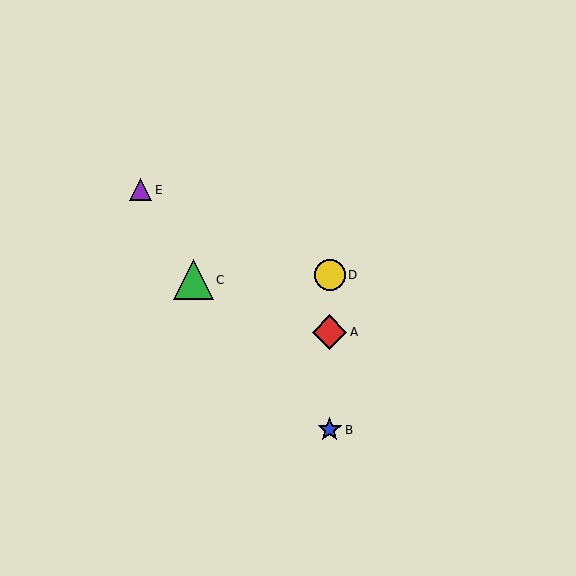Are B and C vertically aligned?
No, B is at x≈330 and C is at x≈194.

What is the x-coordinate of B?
Object B is at x≈330.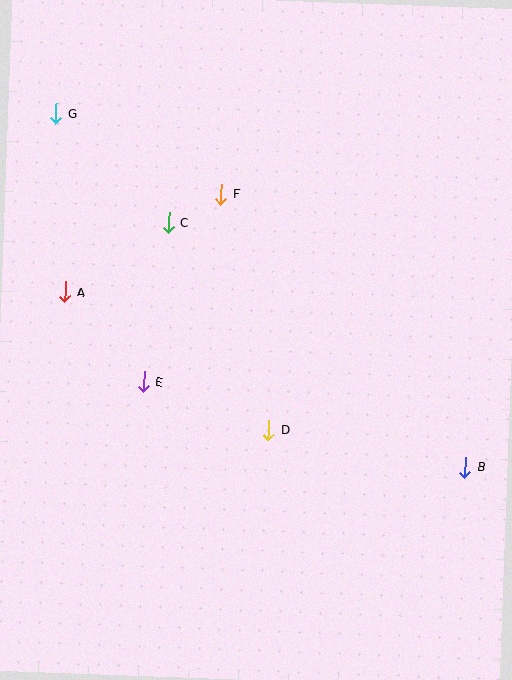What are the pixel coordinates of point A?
Point A is at (65, 292).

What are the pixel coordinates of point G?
Point G is at (56, 113).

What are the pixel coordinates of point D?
Point D is at (268, 430).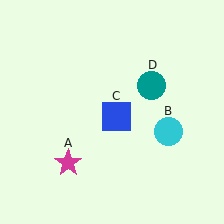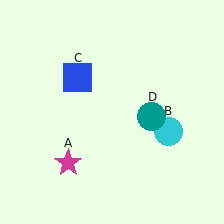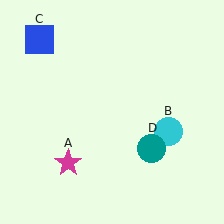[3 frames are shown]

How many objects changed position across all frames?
2 objects changed position: blue square (object C), teal circle (object D).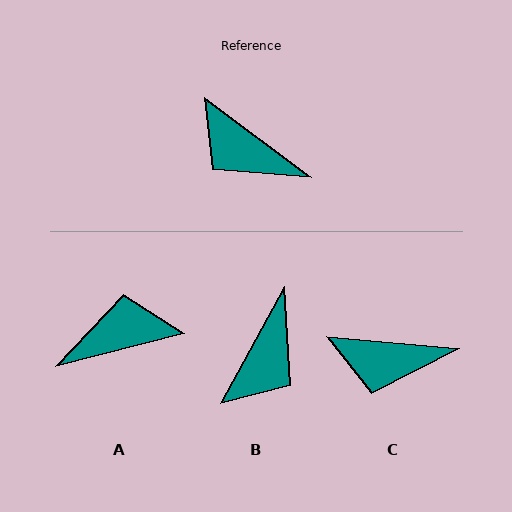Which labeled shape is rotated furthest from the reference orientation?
A, about 129 degrees away.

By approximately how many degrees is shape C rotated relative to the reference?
Approximately 31 degrees counter-clockwise.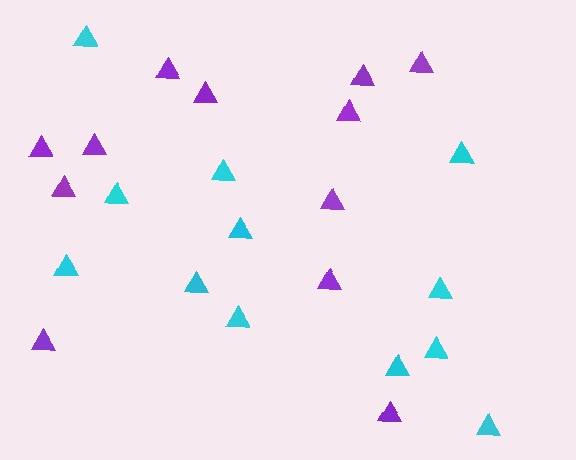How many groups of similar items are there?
There are 2 groups: one group of cyan triangles (12) and one group of purple triangles (12).